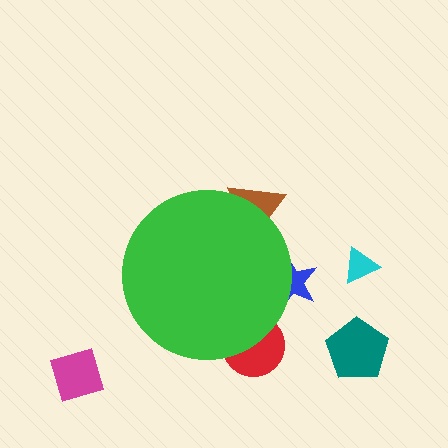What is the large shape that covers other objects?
A green circle.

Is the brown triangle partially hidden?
Yes, the brown triangle is partially hidden behind the green circle.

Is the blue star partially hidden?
Yes, the blue star is partially hidden behind the green circle.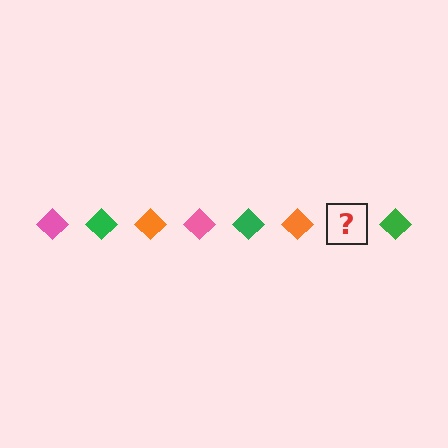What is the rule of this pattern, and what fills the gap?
The rule is that the pattern cycles through pink, green, orange diamonds. The gap should be filled with a pink diamond.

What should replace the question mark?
The question mark should be replaced with a pink diamond.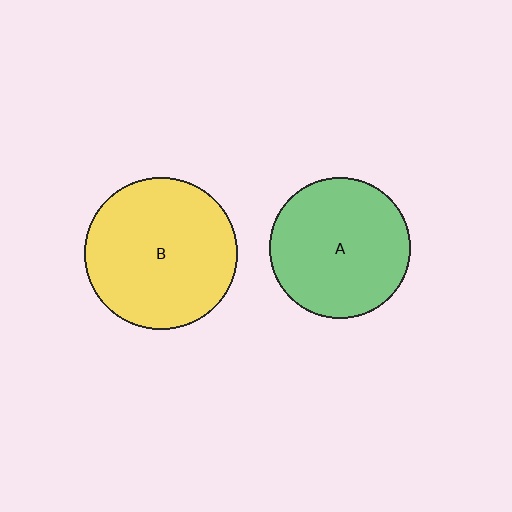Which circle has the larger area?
Circle B (yellow).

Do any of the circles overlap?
No, none of the circles overlap.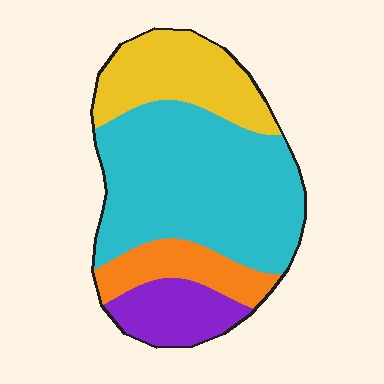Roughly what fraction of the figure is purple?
Purple takes up about one eighth (1/8) of the figure.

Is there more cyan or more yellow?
Cyan.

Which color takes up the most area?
Cyan, at roughly 50%.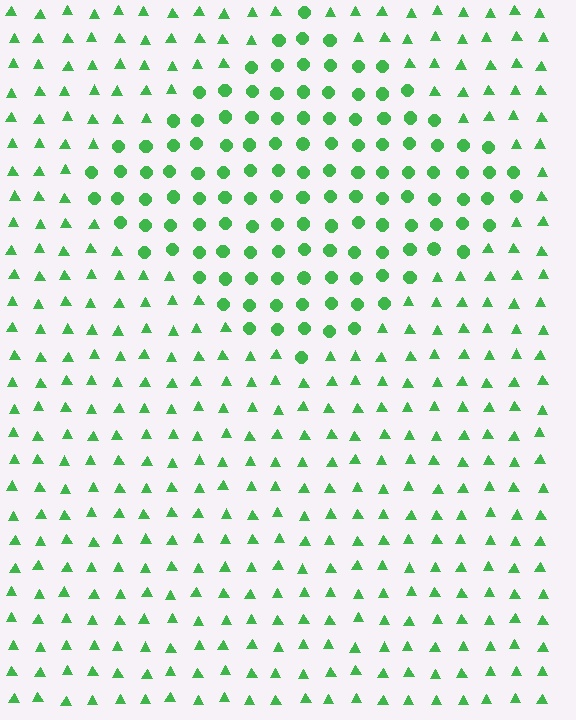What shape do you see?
I see a diamond.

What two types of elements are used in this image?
The image uses circles inside the diamond region and triangles outside it.